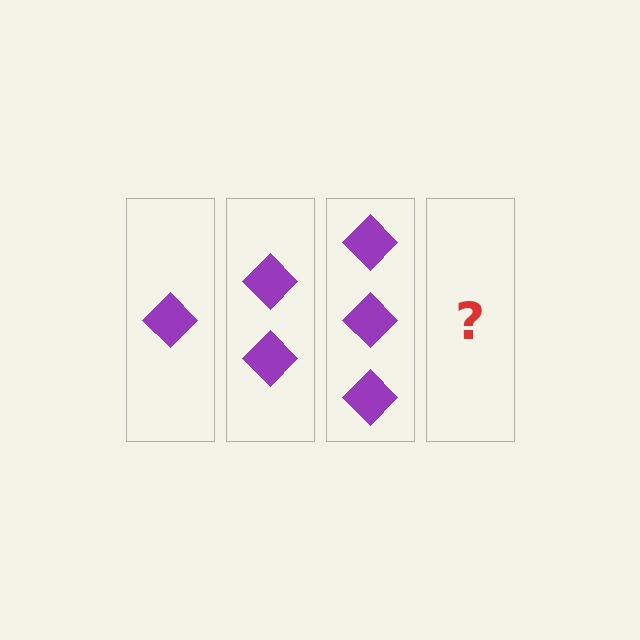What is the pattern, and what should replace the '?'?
The pattern is that each step adds one more diamond. The '?' should be 4 diamonds.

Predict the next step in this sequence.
The next step is 4 diamonds.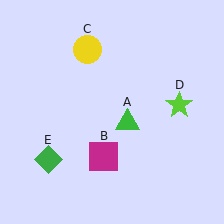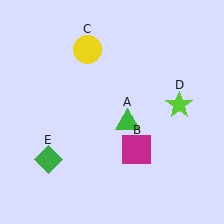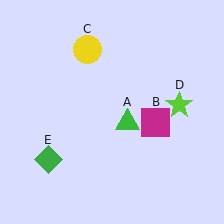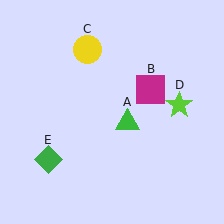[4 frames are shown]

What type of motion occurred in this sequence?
The magenta square (object B) rotated counterclockwise around the center of the scene.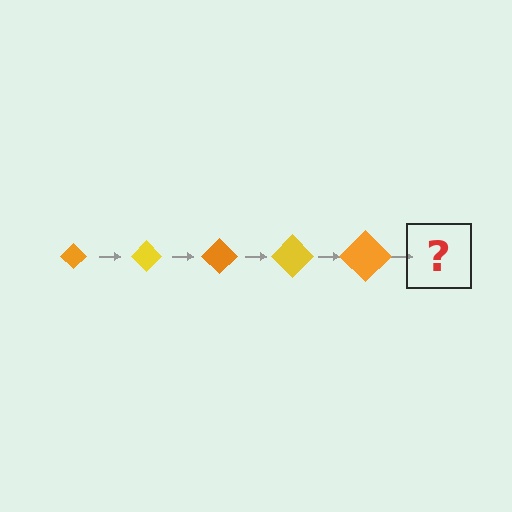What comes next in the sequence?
The next element should be a yellow diamond, larger than the previous one.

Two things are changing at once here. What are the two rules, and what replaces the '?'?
The two rules are that the diamond grows larger each step and the color cycles through orange and yellow. The '?' should be a yellow diamond, larger than the previous one.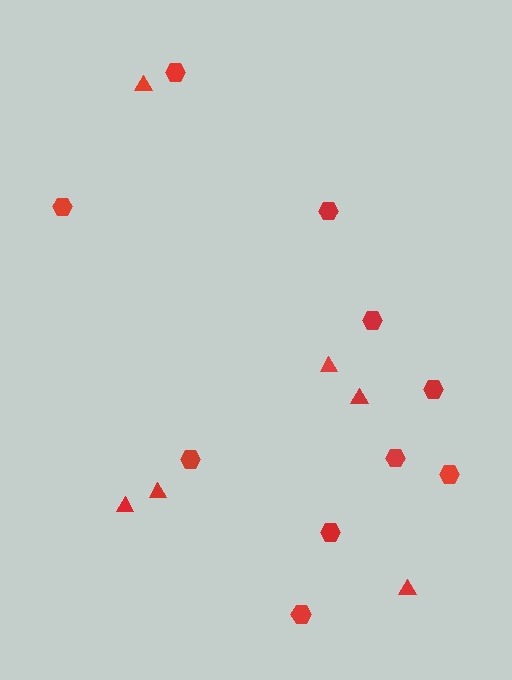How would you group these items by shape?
There are 2 groups: one group of triangles (6) and one group of hexagons (10).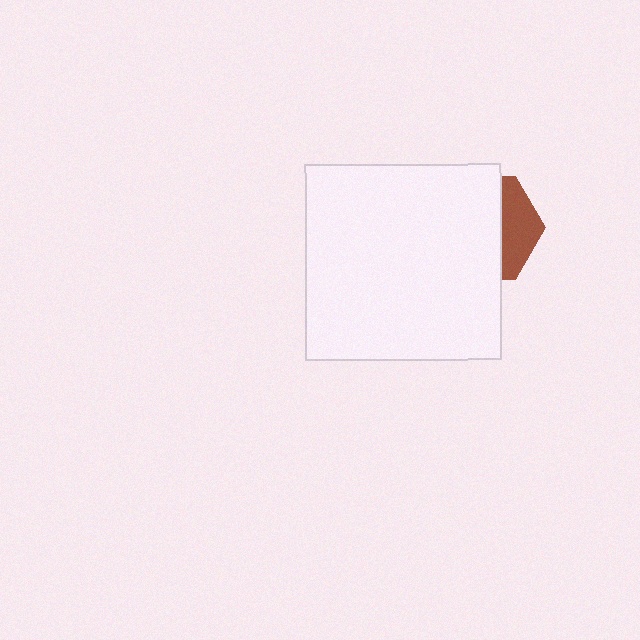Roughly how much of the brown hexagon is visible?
A small part of it is visible (roughly 33%).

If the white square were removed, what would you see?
You would see the complete brown hexagon.